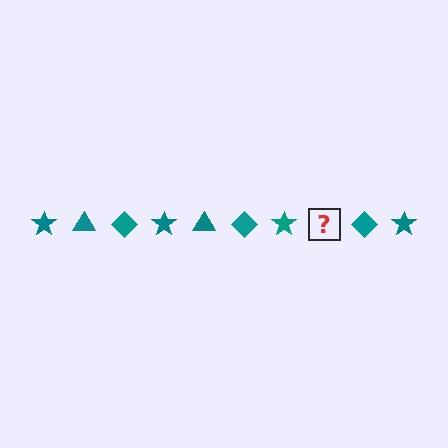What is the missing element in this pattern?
The missing element is a teal triangle.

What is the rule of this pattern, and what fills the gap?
The rule is that the pattern cycles through star, triangle, diamond shapes in teal. The gap should be filled with a teal triangle.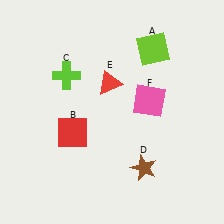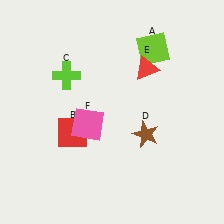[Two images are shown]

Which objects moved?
The objects that moved are: the brown star (D), the red triangle (E), the pink square (F).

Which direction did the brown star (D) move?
The brown star (D) moved up.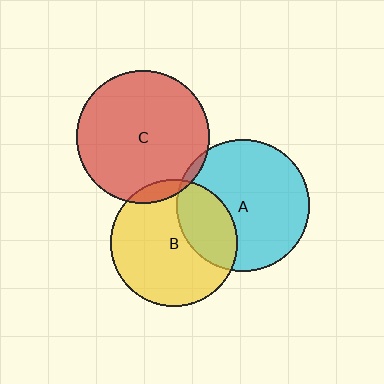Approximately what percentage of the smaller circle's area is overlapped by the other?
Approximately 5%.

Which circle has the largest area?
Circle C (red).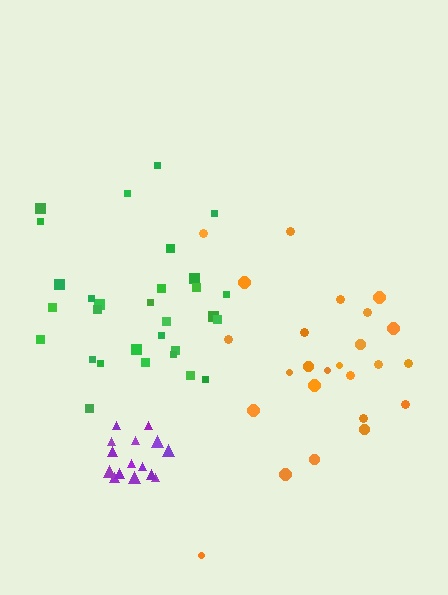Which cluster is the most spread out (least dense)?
Orange.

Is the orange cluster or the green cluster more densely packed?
Green.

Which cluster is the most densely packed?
Purple.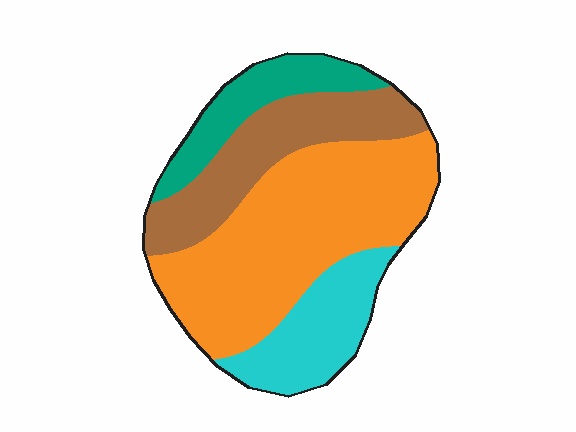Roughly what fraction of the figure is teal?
Teal covers 13% of the figure.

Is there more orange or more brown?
Orange.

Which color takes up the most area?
Orange, at roughly 45%.